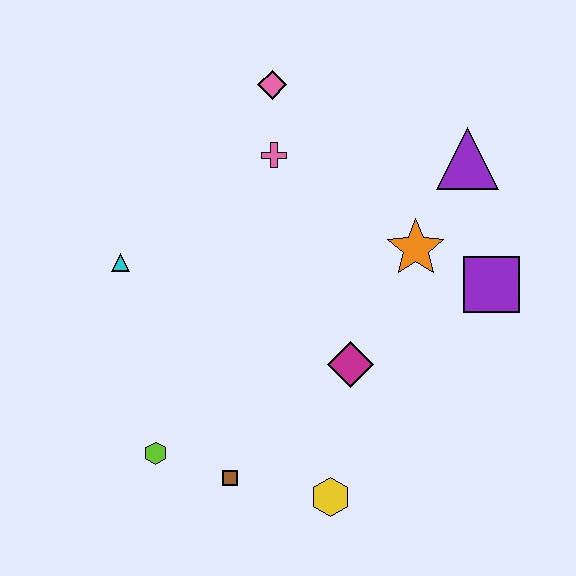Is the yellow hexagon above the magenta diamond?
No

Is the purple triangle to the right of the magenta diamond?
Yes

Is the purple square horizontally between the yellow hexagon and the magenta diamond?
No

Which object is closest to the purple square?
The orange star is closest to the purple square.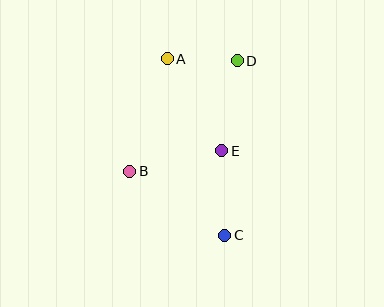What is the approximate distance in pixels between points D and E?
The distance between D and E is approximately 91 pixels.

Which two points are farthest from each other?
Points A and C are farthest from each other.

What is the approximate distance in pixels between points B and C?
The distance between B and C is approximately 114 pixels.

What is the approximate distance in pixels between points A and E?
The distance between A and E is approximately 107 pixels.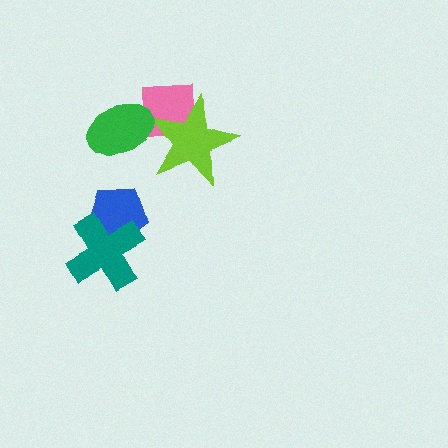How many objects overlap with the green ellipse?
2 objects overlap with the green ellipse.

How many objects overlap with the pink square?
2 objects overlap with the pink square.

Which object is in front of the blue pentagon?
The teal cross is in front of the blue pentagon.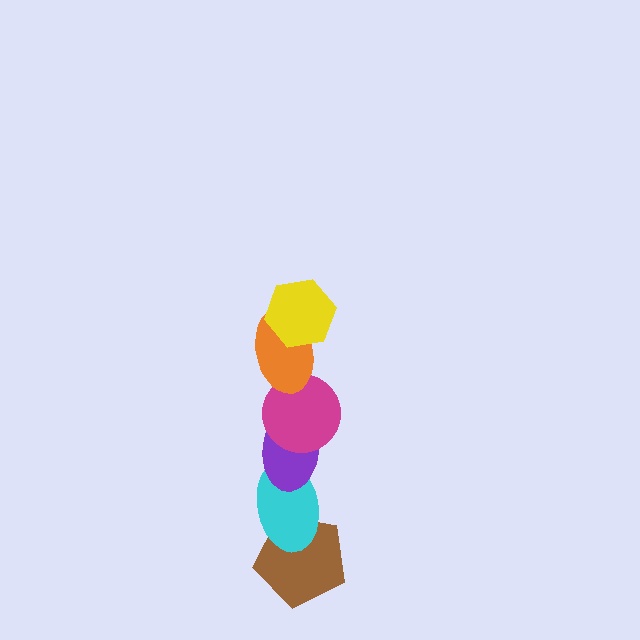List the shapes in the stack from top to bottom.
From top to bottom: the yellow hexagon, the orange ellipse, the magenta circle, the purple ellipse, the cyan ellipse, the brown pentagon.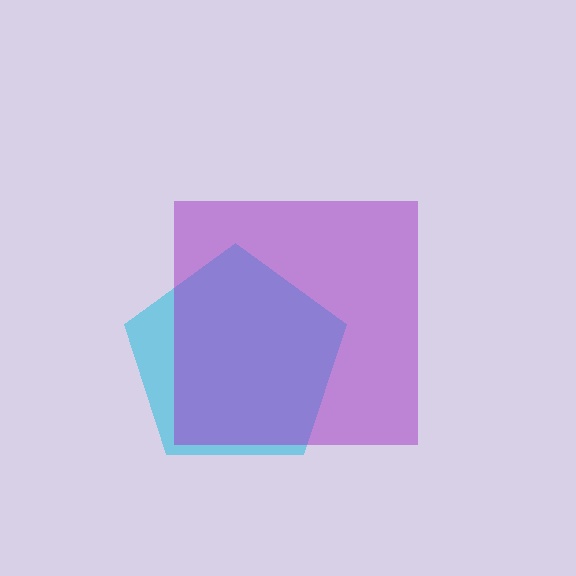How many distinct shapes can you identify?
There are 2 distinct shapes: a cyan pentagon, a purple square.